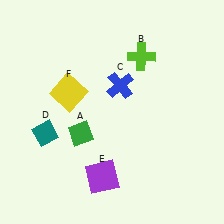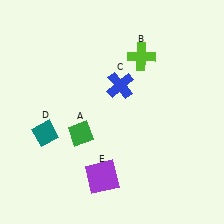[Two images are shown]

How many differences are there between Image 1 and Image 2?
There is 1 difference between the two images.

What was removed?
The yellow square (F) was removed in Image 2.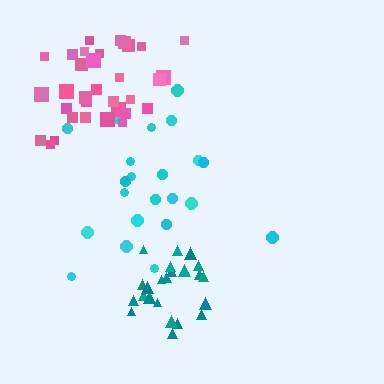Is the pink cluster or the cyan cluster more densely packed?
Pink.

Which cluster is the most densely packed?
Teal.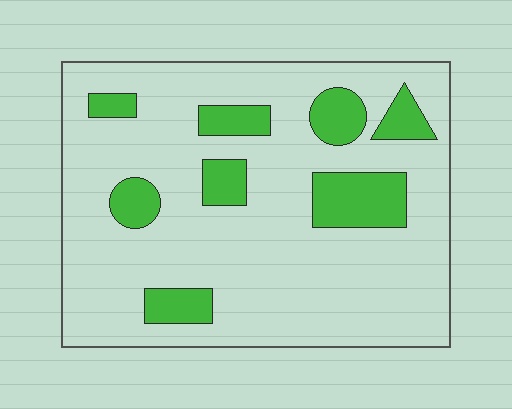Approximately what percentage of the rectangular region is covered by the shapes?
Approximately 20%.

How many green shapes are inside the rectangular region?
8.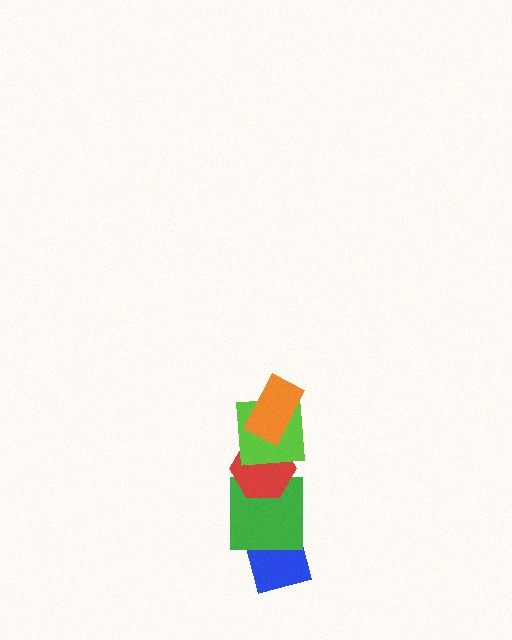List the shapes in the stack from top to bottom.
From top to bottom: the orange rectangle, the lime square, the red hexagon, the green square, the blue square.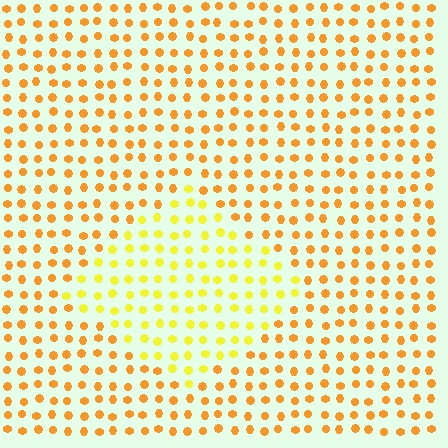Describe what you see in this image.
The image is filled with small orange elements in a uniform arrangement. A diamond-shaped region is visible where the elements are tinted to a slightly different hue, forming a subtle color boundary.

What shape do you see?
I see a diamond.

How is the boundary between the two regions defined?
The boundary is defined purely by a slight shift in hue (about 30 degrees). Spacing, size, and orientation are identical on both sides.